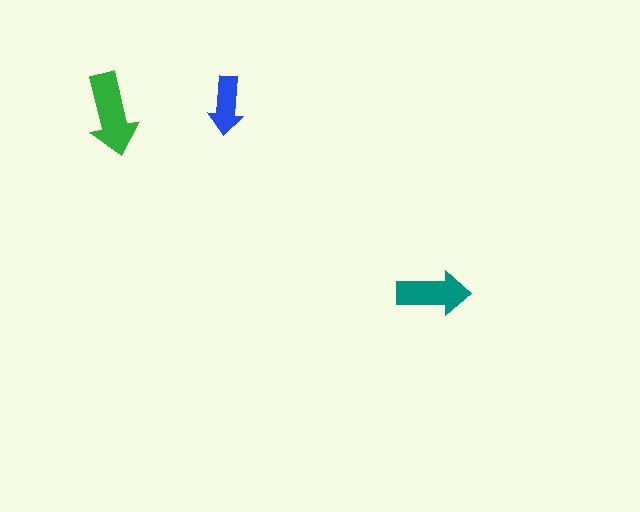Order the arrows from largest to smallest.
the green one, the teal one, the blue one.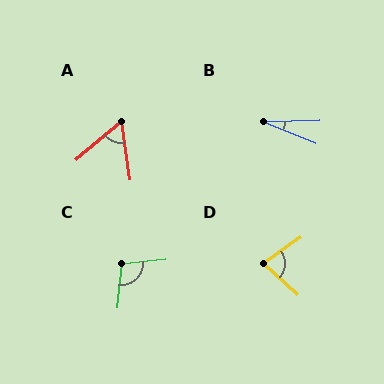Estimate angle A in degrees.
Approximately 59 degrees.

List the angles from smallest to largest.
B (24°), A (59°), D (77°), C (102°).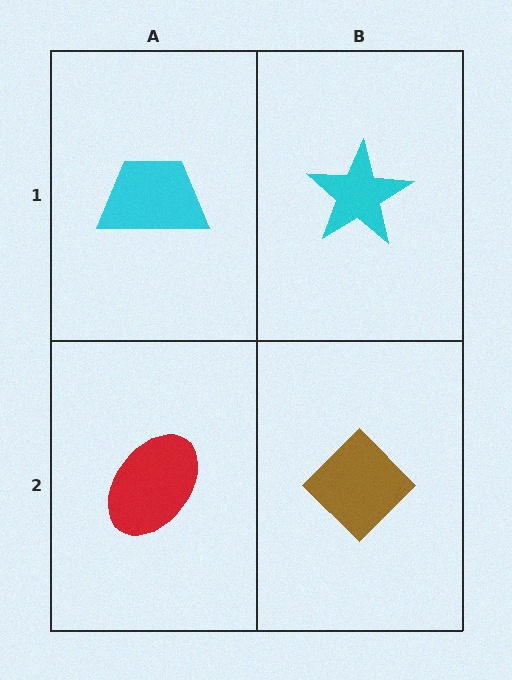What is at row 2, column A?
A red ellipse.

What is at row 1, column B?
A cyan star.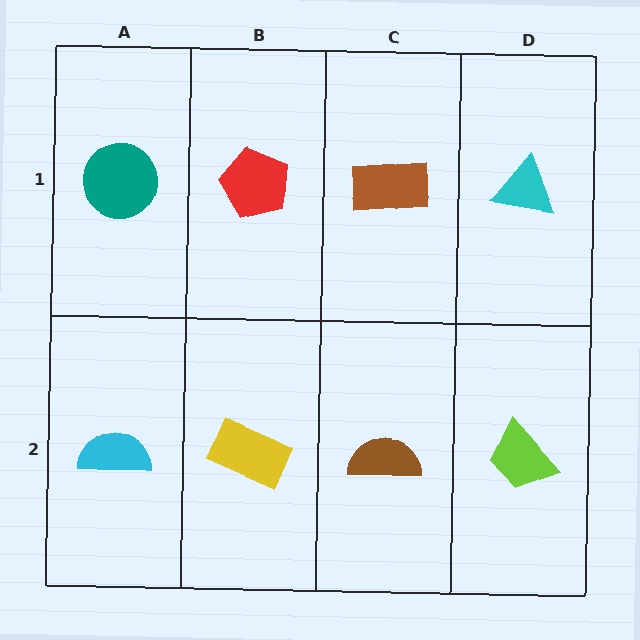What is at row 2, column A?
A cyan semicircle.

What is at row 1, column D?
A cyan triangle.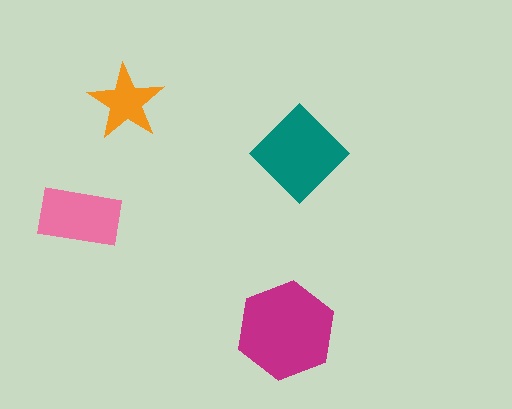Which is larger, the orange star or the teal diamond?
The teal diamond.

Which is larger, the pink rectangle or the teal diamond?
The teal diamond.